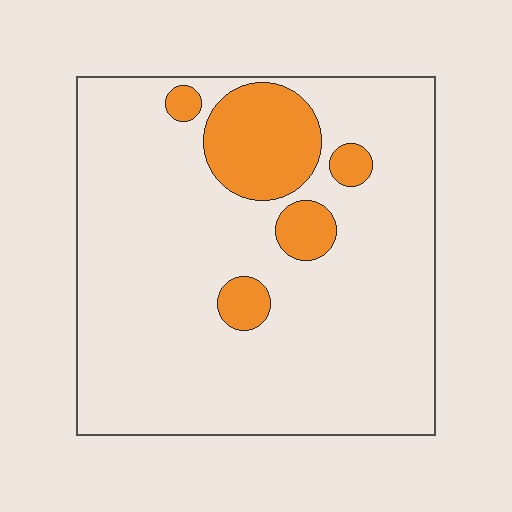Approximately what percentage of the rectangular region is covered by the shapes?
Approximately 15%.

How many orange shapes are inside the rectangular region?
5.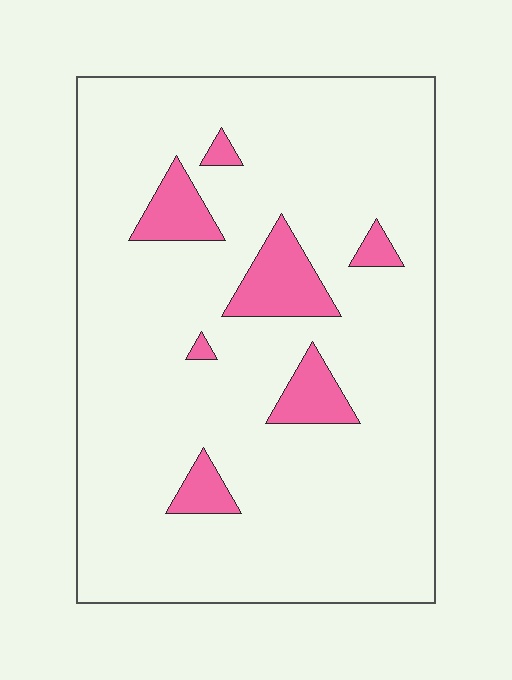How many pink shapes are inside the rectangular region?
7.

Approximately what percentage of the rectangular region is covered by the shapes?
Approximately 10%.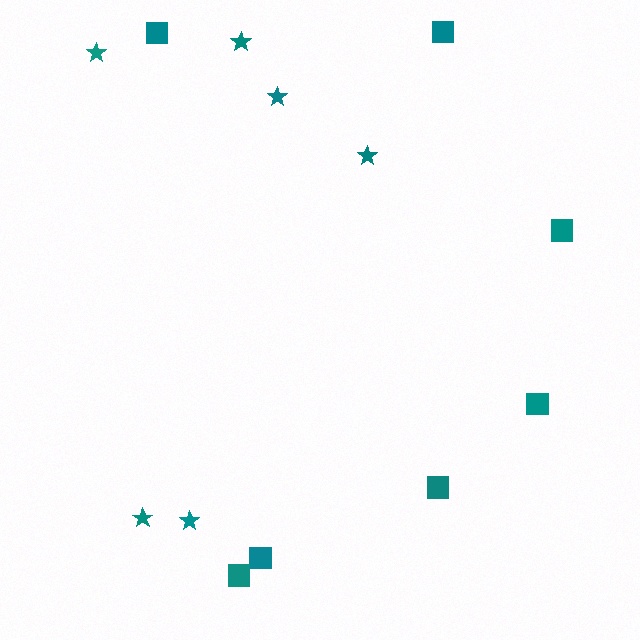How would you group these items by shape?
There are 2 groups: one group of stars (6) and one group of squares (7).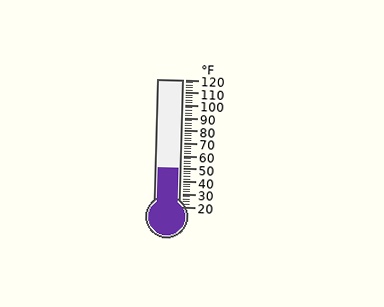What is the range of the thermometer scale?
The thermometer scale ranges from 20°F to 120°F.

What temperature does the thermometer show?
The thermometer shows approximately 50°F.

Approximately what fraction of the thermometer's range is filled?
The thermometer is filled to approximately 30% of its range.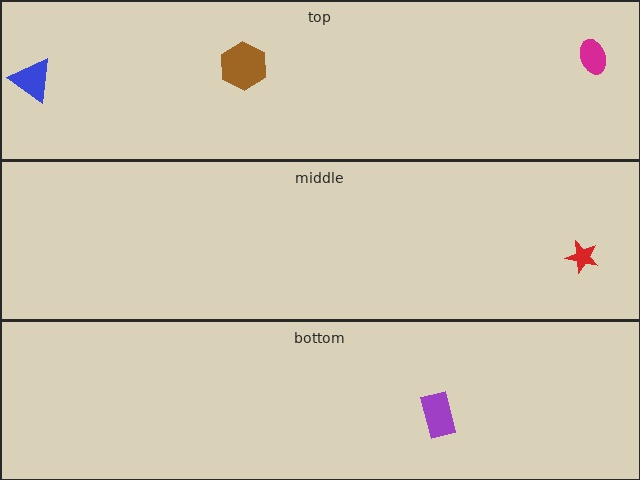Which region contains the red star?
The middle region.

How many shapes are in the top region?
3.